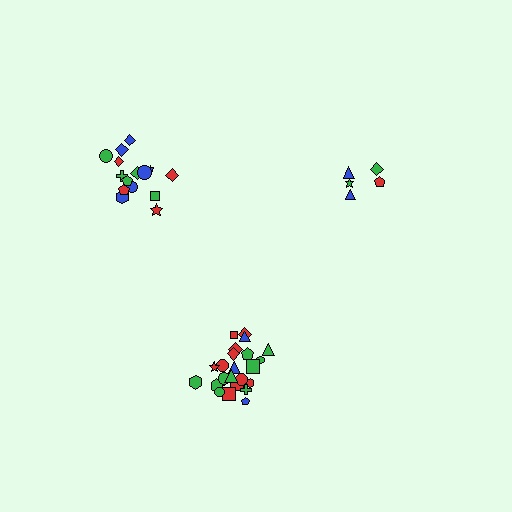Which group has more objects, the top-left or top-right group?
The top-left group.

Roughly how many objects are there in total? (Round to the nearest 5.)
Roughly 45 objects in total.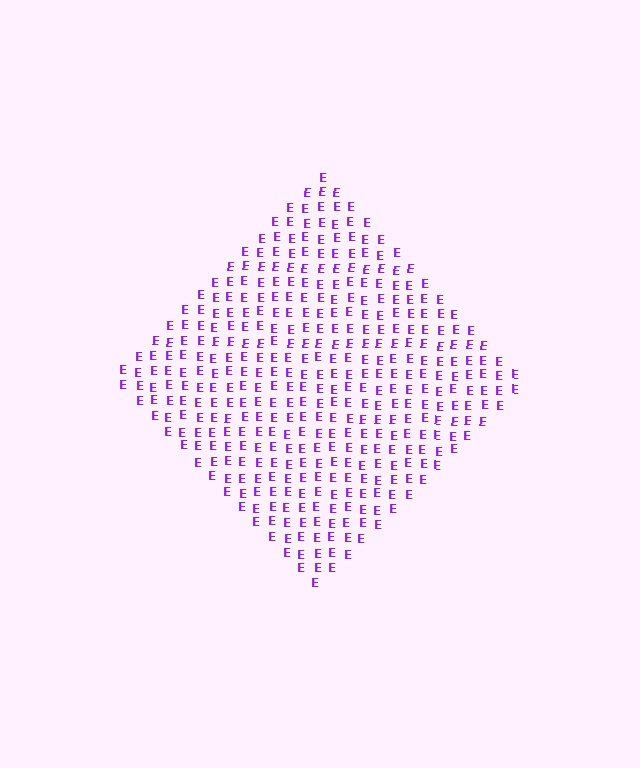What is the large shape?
The large shape is a diamond.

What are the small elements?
The small elements are letter E's.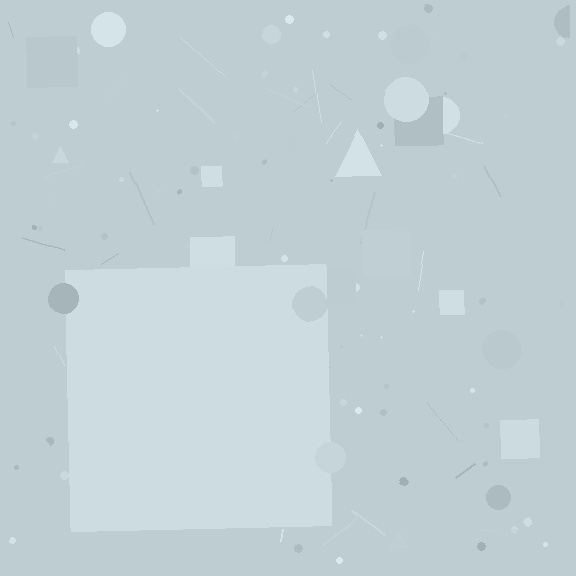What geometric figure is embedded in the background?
A square is embedded in the background.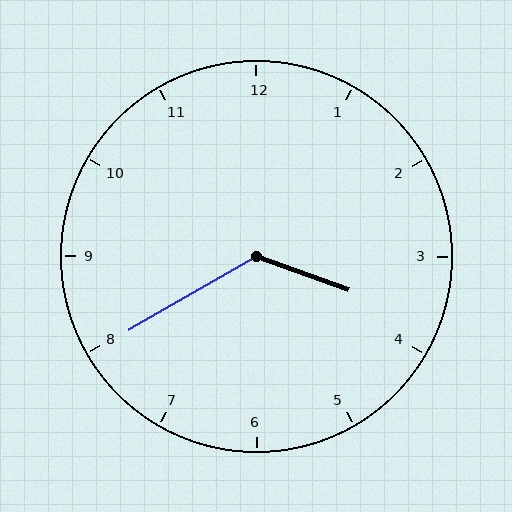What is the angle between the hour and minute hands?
Approximately 130 degrees.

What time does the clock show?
3:40.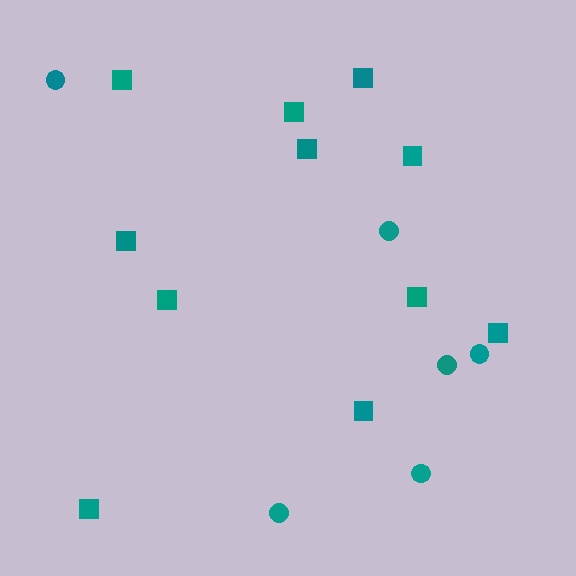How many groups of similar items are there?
There are 2 groups: one group of circles (6) and one group of squares (11).